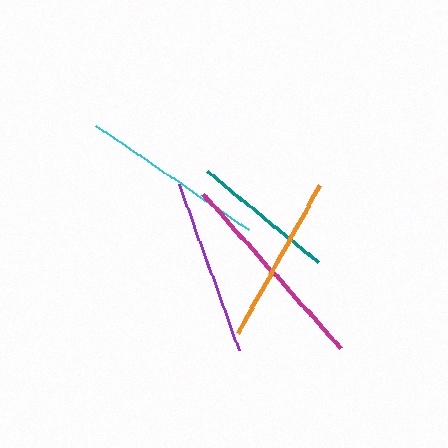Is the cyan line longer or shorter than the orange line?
The cyan line is longer than the orange line.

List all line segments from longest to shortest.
From longest to shortest: magenta, cyan, purple, orange, teal.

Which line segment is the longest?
The magenta line is the longest at approximately 206 pixels.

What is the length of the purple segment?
The purple segment is approximately 176 pixels long.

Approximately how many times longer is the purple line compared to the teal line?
The purple line is approximately 1.2 times the length of the teal line.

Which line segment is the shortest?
The teal line is the shortest at approximately 143 pixels.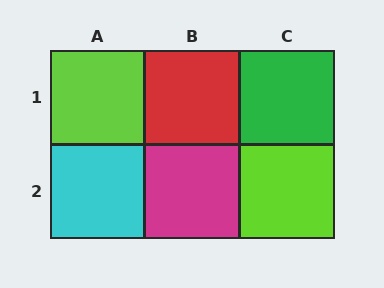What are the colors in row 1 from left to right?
Lime, red, green.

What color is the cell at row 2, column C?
Lime.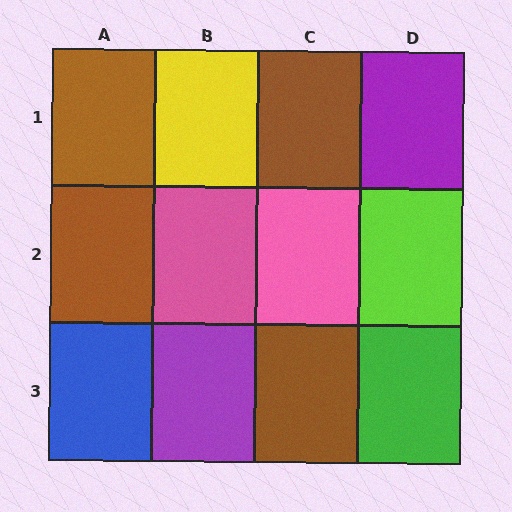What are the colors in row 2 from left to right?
Brown, pink, pink, lime.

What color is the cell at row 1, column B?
Yellow.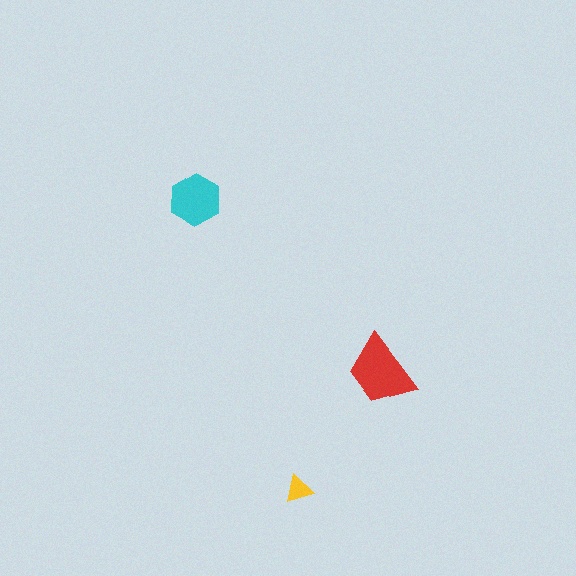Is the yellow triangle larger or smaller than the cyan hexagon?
Smaller.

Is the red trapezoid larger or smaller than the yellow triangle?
Larger.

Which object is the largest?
The red trapezoid.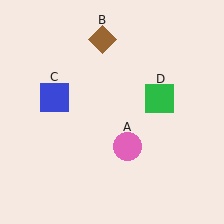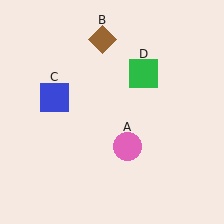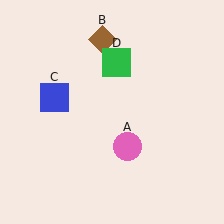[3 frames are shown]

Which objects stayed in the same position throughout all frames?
Pink circle (object A) and brown diamond (object B) and blue square (object C) remained stationary.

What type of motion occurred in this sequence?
The green square (object D) rotated counterclockwise around the center of the scene.